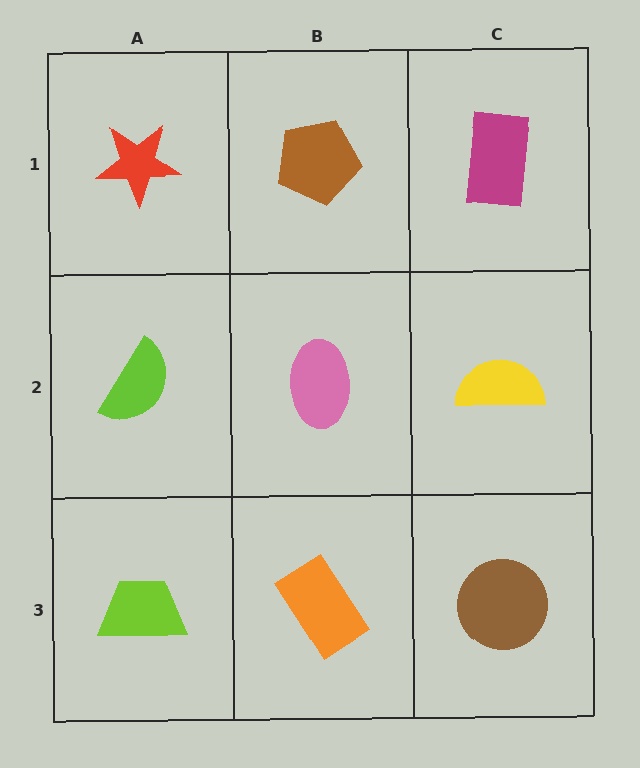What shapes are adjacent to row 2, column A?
A red star (row 1, column A), a lime trapezoid (row 3, column A), a pink ellipse (row 2, column B).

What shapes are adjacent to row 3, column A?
A lime semicircle (row 2, column A), an orange rectangle (row 3, column B).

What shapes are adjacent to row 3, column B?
A pink ellipse (row 2, column B), a lime trapezoid (row 3, column A), a brown circle (row 3, column C).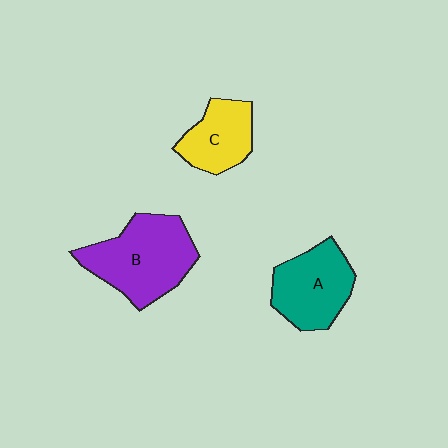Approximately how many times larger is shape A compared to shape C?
Approximately 1.3 times.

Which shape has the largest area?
Shape B (purple).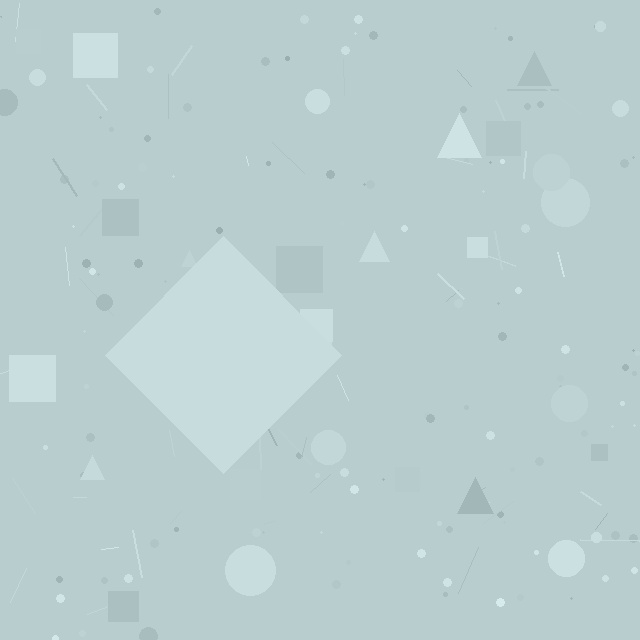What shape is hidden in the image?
A diamond is hidden in the image.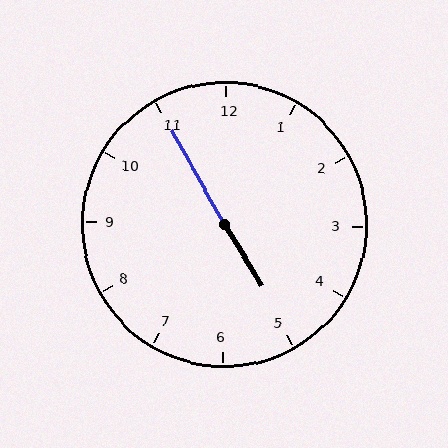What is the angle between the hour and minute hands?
Approximately 178 degrees.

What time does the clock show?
4:55.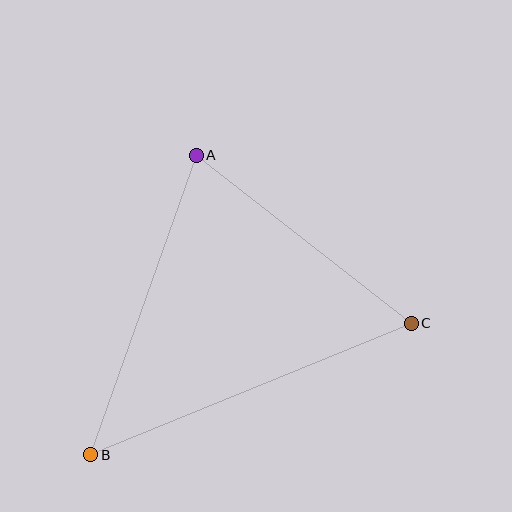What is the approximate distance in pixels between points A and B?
The distance between A and B is approximately 318 pixels.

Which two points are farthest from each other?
Points B and C are farthest from each other.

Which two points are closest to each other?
Points A and C are closest to each other.